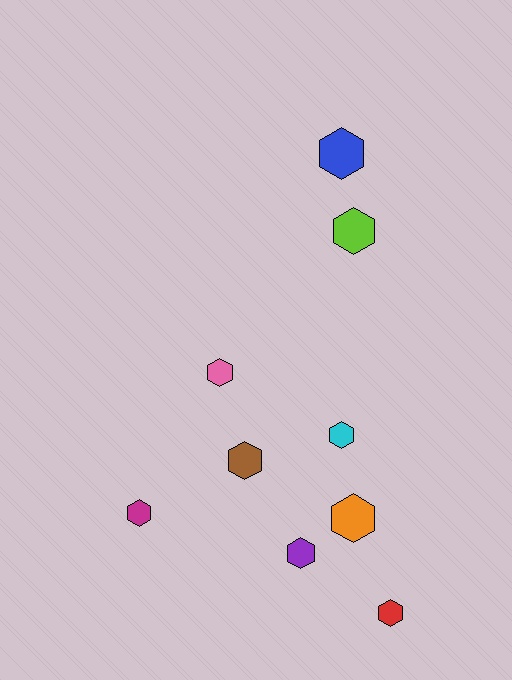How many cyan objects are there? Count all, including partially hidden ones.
There is 1 cyan object.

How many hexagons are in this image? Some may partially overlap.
There are 9 hexagons.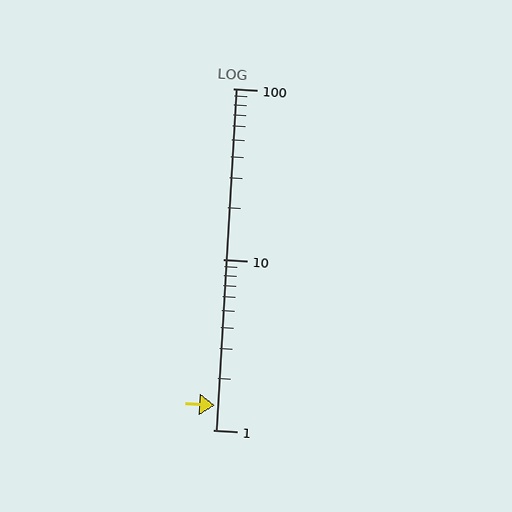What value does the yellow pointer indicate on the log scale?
The pointer indicates approximately 1.4.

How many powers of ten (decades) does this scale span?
The scale spans 2 decades, from 1 to 100.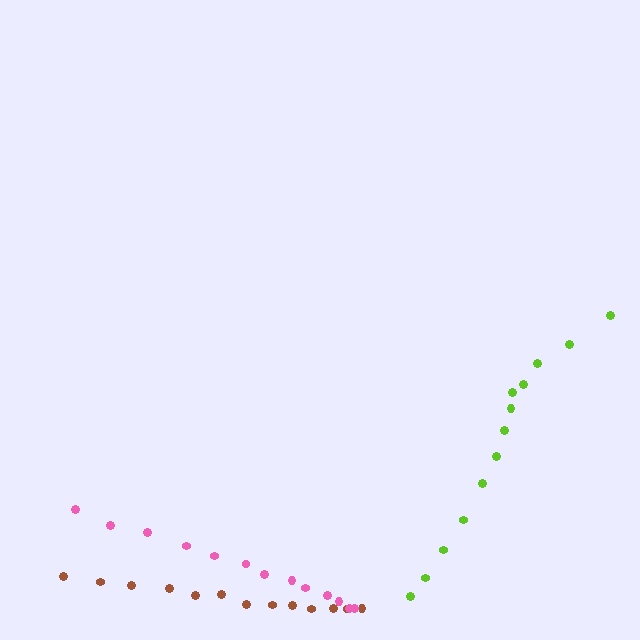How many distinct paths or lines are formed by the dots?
There are 3 distinct paths.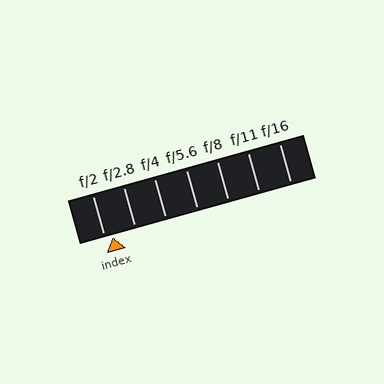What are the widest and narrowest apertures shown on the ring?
The widest aperture shown is f/2 and the narrowest is f/16.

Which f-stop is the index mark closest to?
The index mark is closest to f/2.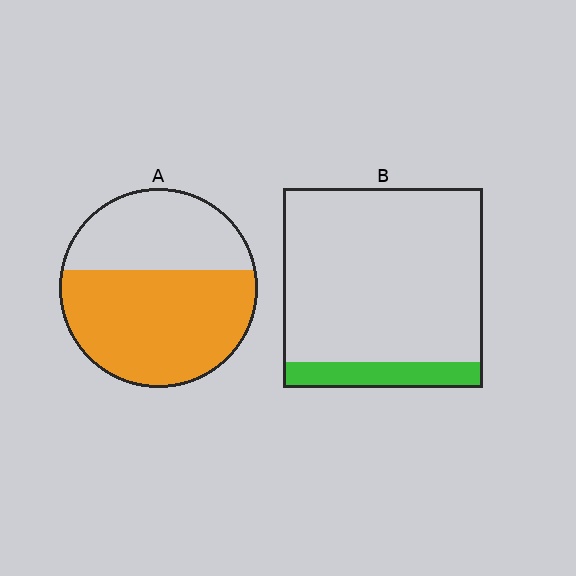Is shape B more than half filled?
No.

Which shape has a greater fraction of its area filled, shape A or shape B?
Shape A.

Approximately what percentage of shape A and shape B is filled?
A is approximately 60% and B is approximately 15%.